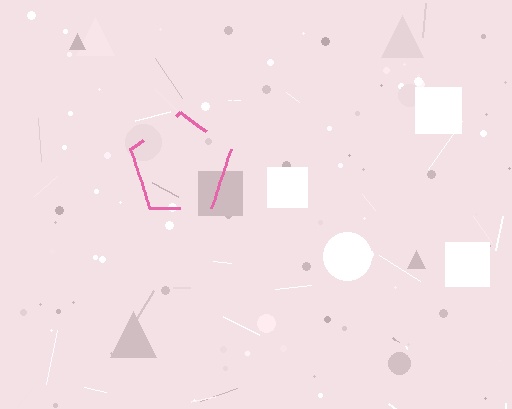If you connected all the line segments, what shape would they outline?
They would outline a pentagon.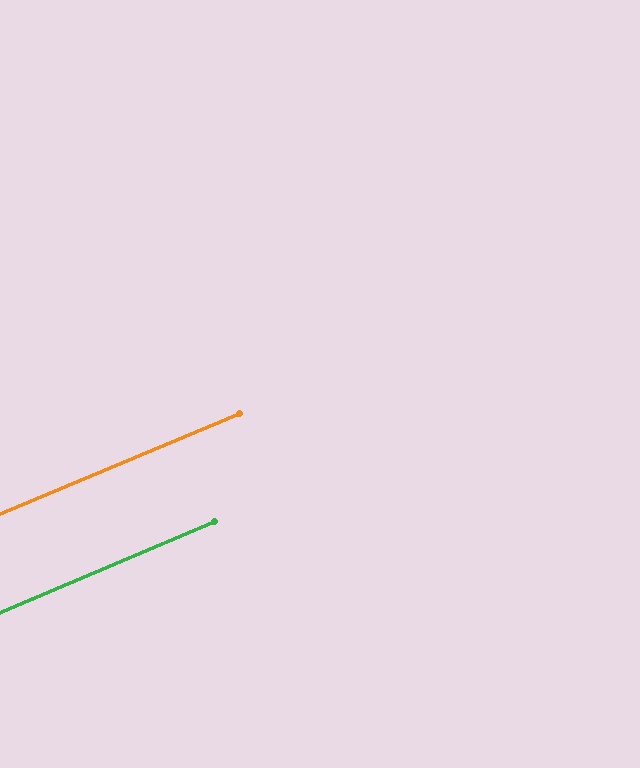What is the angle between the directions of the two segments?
Approximately 0 degrees.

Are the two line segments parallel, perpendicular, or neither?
Parallel — their directions differ by only 0.2°.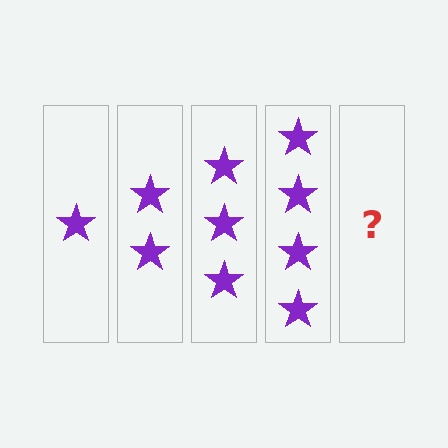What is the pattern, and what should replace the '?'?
The pattern is that each step adds one more star. The '?' should be 5 stars.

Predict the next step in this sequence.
The next step is 5 stars.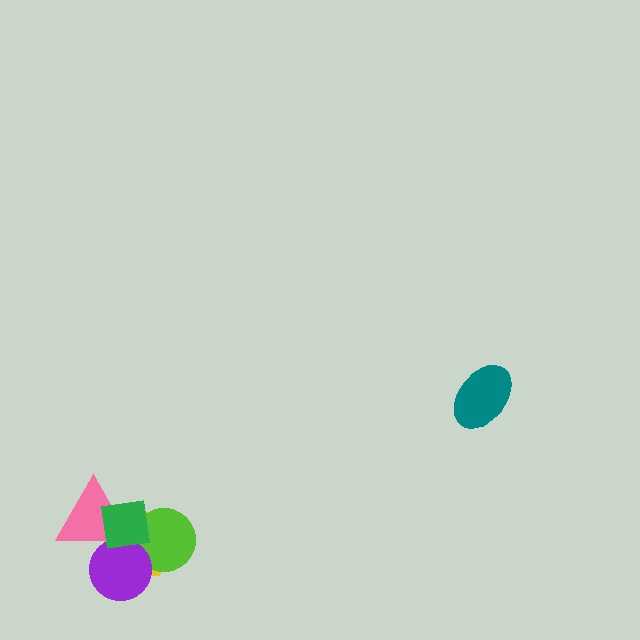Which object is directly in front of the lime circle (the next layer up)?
The purple circle is directly in front of the lime circle.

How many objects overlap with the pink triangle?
3 objects overlap with the pink triangle.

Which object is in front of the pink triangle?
The green square is in front of the pink triangle.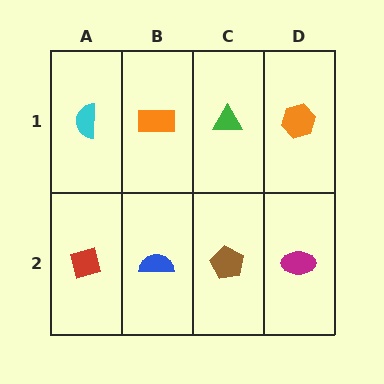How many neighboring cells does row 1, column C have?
3.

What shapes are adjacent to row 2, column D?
An orange hexagon (row 1, column D), a brown pentagon (row 2, column C).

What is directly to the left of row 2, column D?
A brown pentagon.